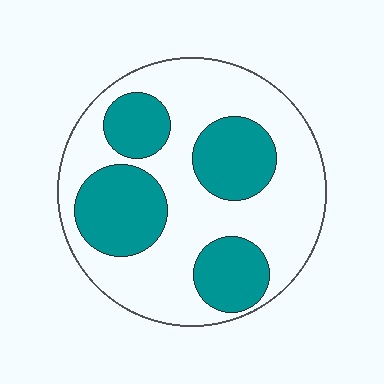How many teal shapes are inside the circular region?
4.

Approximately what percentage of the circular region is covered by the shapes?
Approximately 35%.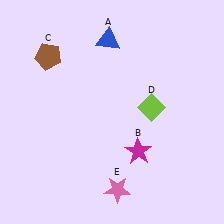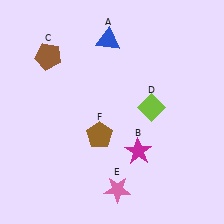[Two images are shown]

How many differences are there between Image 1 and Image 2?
There is 1 difference between the two images.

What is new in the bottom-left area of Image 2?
A brown pentagon (F) was added in the bottom-left area of Image 2.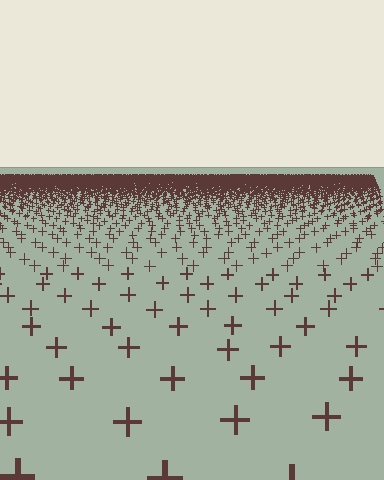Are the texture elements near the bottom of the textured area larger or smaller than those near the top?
Larger. Near the bottom, elements are closer to the viewer and appear at a bigger on-screen size.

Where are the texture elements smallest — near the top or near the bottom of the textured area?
Near the top.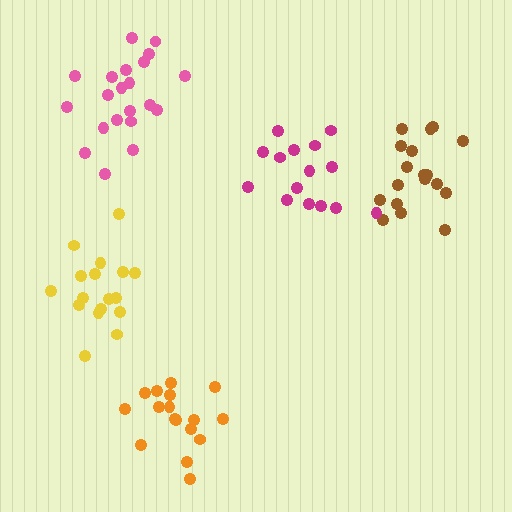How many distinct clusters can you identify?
There are 5 distinct clusters.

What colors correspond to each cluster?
The clusters are colored: orange, brown, pink, yellow, magenta.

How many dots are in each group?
Group 1: 17 dots, Group 2: 18 dots, Group 3: 21 dots, Group 4: 17 dots, Group 5: 15 dots (88 total).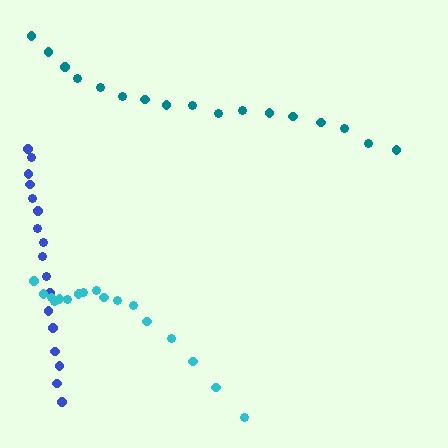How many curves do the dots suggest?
There are 3 distinct paths.